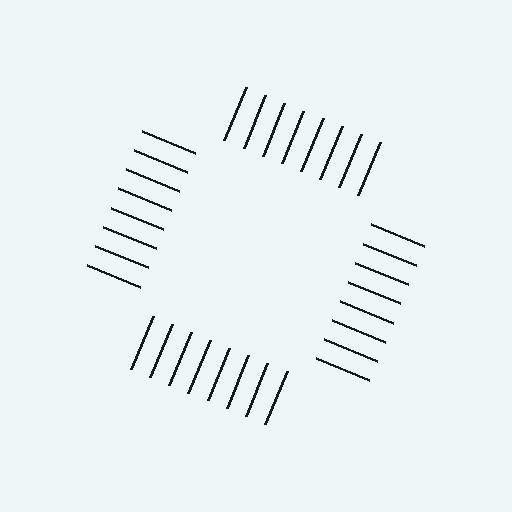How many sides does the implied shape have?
4 sides — the line-ends trace a square.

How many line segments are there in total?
32 — 8 along each of the 4 edges.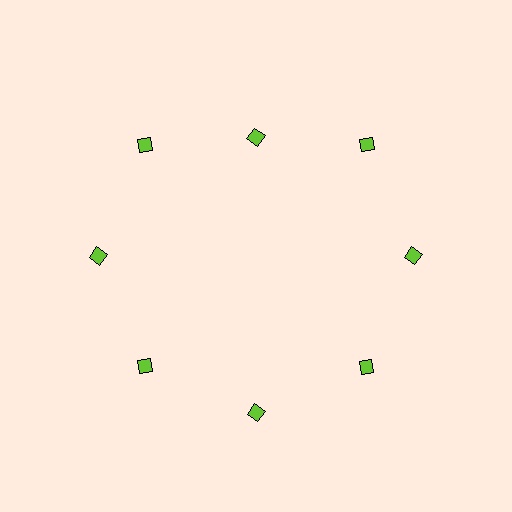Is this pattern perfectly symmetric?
No. The 8 lime diamonds are arranged in a ring, but one element near the 12 o'clock position is pulled inward toward the center, breaking the 8-fold rotational symmetry.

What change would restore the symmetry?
The symmetry would be restored by moving it outward, back onto the ring so that all 8 diamonds sit at equal angles and equal distance from the center.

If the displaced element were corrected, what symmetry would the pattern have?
It would have 8-fold rotational symmetry — the pattern would map onto itself every 45 degrees.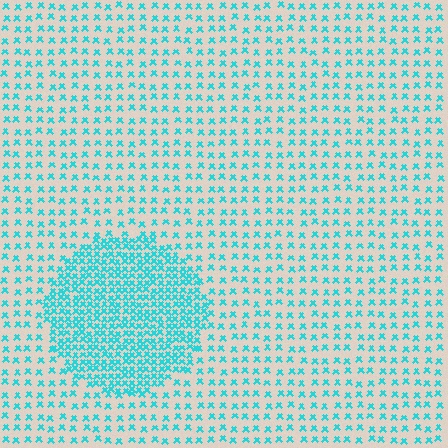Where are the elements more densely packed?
The elements are more densely packed inside the circle boundary.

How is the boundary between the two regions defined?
The boundary is defined by a change in element density (approximately 2.5x ratio). All elements are the same color, size, and shape.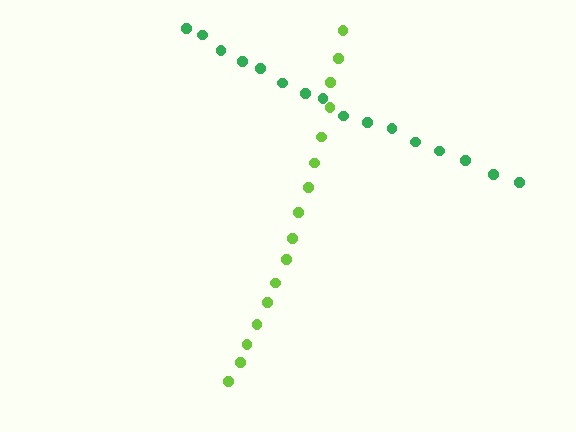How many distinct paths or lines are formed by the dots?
There are 2 distinct paths.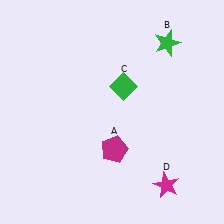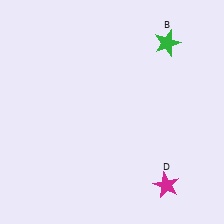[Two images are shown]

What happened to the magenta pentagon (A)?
The magenta pentagon (A) was removed in Image 2. It was in the bottom-right area of Image 1.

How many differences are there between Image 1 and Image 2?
There are 2 differences between the two images.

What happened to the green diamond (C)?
The green diamond (C) was removed in Image 2. It was in the top-right area of Image 1.